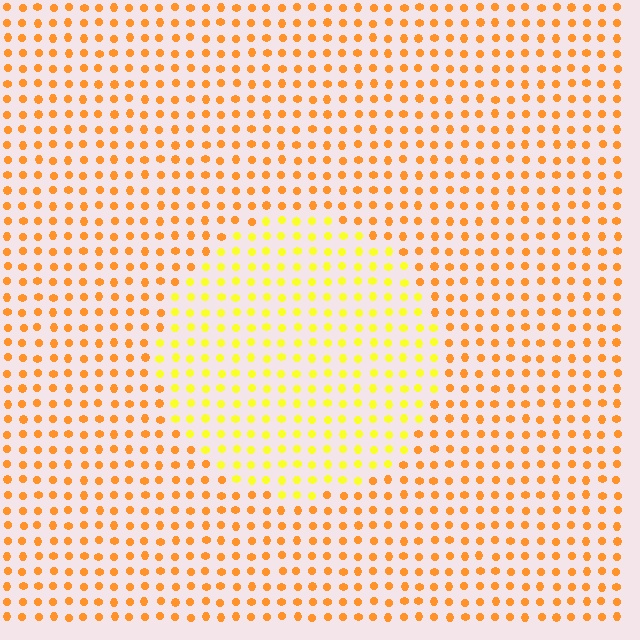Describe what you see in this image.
The image is filled with small orange elements in a uniform arrangement. A circle-shaped region is visible where the elements are tinted to a slightly different hue, forming a subtle color boundary.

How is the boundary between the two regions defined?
The boundary is defined purely by a slight shift in hue (about 32 degrees). Spacing, size, and orientation are identical on both sides.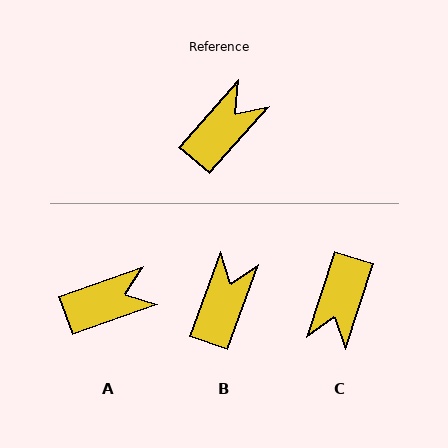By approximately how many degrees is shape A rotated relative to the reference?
Approximately 29 degrees clockwise.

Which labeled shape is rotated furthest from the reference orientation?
C, about 157 degrees away.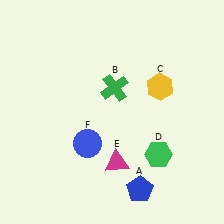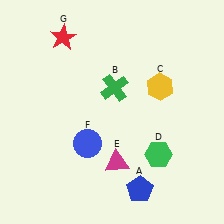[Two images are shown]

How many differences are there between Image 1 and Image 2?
There is 1 difference between the two images.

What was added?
A red star (G) was added in Image 2.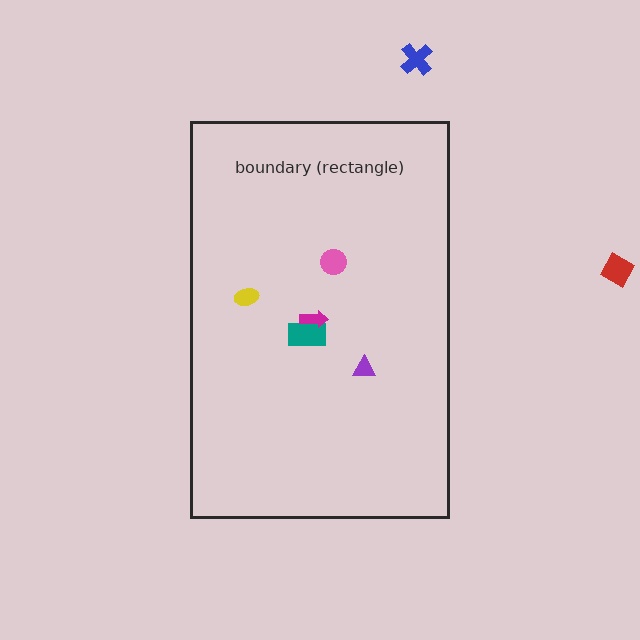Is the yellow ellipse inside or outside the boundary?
Inside.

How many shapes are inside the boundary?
5 inside, 2 outside.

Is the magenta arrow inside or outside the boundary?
Inside.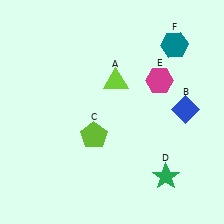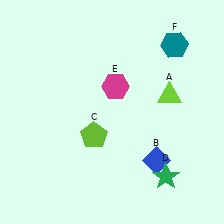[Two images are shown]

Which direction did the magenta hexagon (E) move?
The magenta hexagon (E) moved left.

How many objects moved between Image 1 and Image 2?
3 objects moved between the two images.